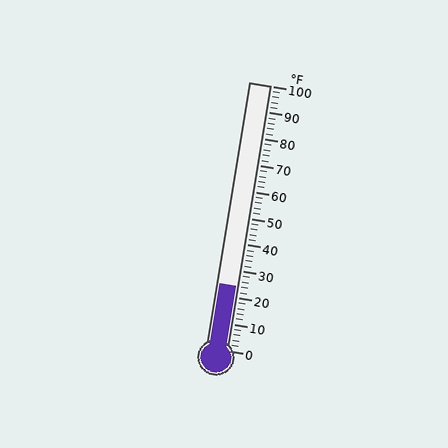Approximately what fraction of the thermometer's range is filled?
The thermometer is filled to approximately 25% of its range.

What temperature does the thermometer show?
The thermometer shows approximately 24°F.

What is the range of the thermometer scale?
The thermometer scale ranges from 0°F to 100°F.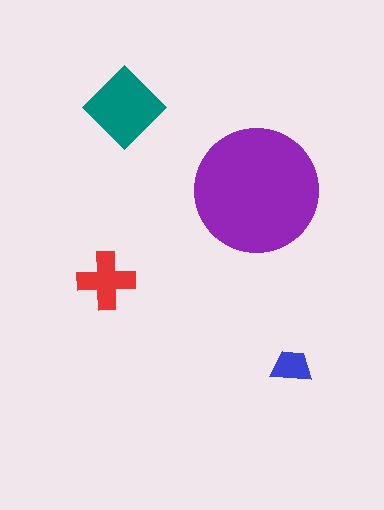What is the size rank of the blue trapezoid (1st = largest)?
4th.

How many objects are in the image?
There are 4 objects in the image.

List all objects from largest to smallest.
The purple circle, the teal diamond, the red cross, the blue trapezoid.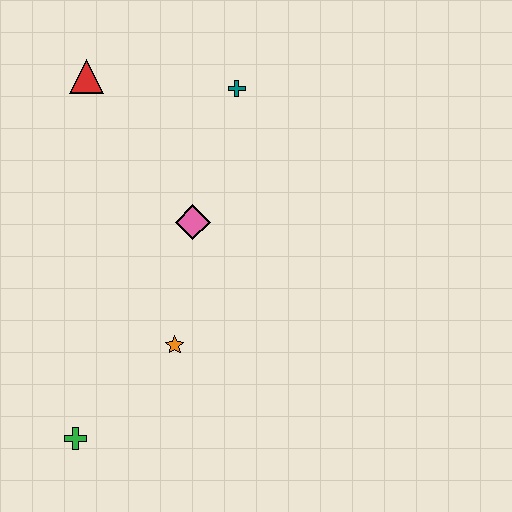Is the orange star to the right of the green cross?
Yes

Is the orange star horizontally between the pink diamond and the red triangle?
Yes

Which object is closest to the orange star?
The pink diamond is closest to the orange star.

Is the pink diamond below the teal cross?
Yes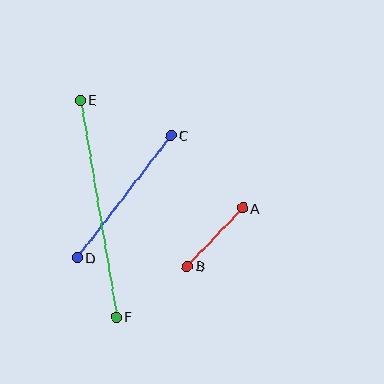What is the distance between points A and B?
The distance is approximately 80 pixels.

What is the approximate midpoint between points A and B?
The midpoint is at approximately (215, 237) pixels.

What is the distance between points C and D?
The distance is approximately 154 pixels.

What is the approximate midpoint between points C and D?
The midpoint is at approximately (124, 196) pixels.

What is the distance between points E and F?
The distance is approximately 220 pixels.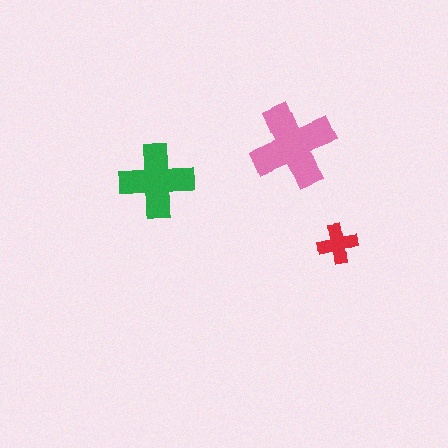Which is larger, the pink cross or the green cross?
The pink one.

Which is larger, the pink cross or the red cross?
The pink one.